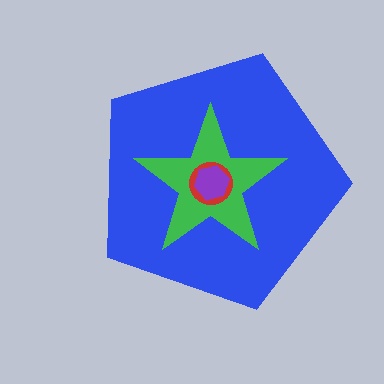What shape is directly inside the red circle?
The purple hexagon.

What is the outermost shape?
The blue pentagon.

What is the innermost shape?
The purple hexagon.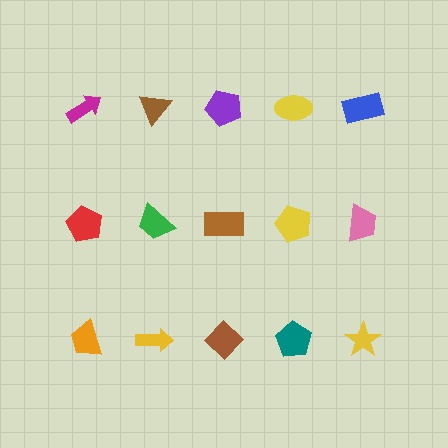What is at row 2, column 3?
A brown rectangle.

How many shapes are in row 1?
5 shapes.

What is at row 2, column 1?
A red pentagon.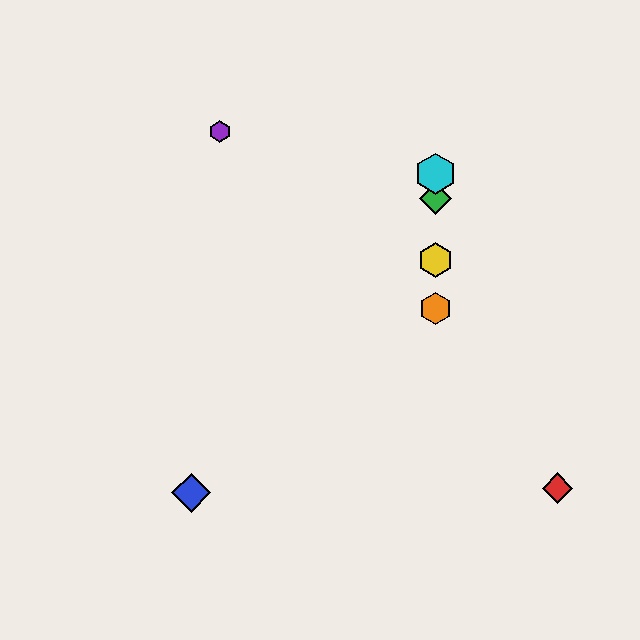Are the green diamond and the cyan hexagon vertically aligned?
Yes, both are at x≈435.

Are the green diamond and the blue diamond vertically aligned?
No, the green diamond is at x≈435 and the blue diamond is at x≈191.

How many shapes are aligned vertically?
4 shapes (the green diamond, the yellow hexagon, the orange hexagon, the cyan hexagon) are aligned vertically.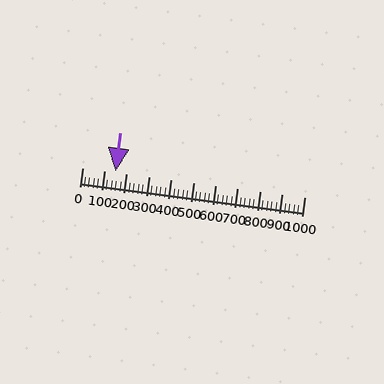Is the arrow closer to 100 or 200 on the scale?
The arrow is closer to 100.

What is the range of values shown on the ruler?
The ruler shows values from 0 to 1000.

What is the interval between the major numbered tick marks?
The major tick marks are spaced 100 units apart.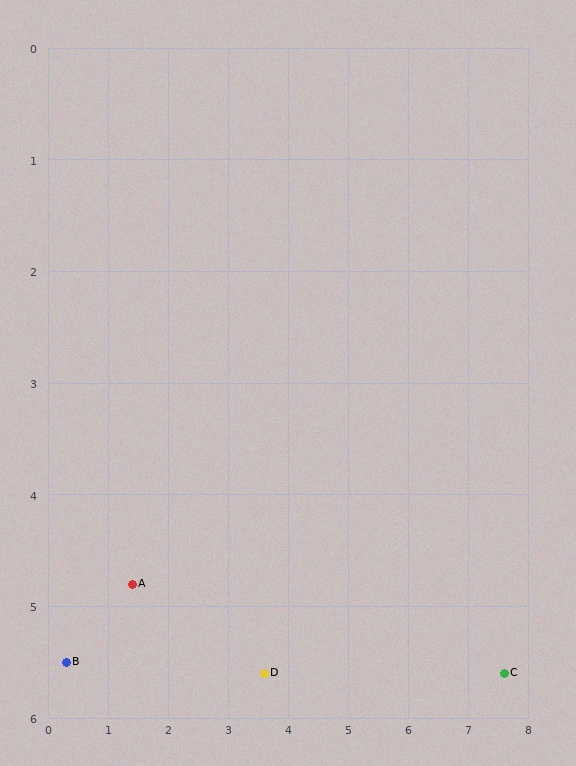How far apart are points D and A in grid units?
Points D and A are about 2.3 grid units apart.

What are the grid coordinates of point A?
Point A is at approximately (1.4, 4.8).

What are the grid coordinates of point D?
Point D is at approximately (3.6, 5.6).